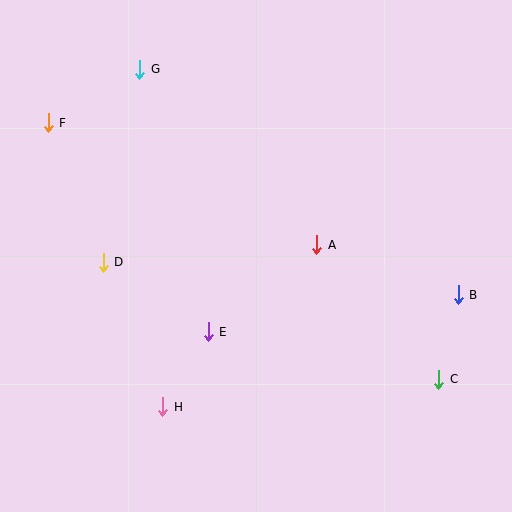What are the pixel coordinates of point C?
Point C is at (439, 379).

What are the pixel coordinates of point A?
Point A is at (317, 245).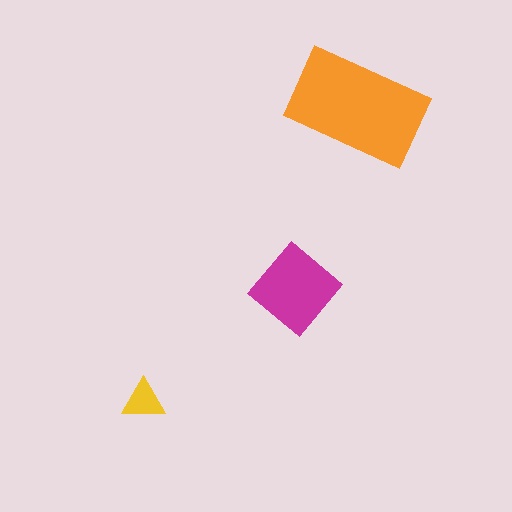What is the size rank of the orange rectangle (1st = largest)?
1st.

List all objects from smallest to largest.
The yellow triangle, the magenta diamond, the orange rectangle.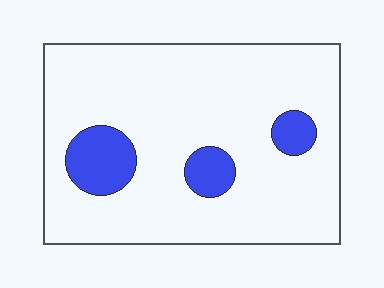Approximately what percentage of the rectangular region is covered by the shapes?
Approximately 15%.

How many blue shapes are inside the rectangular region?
3.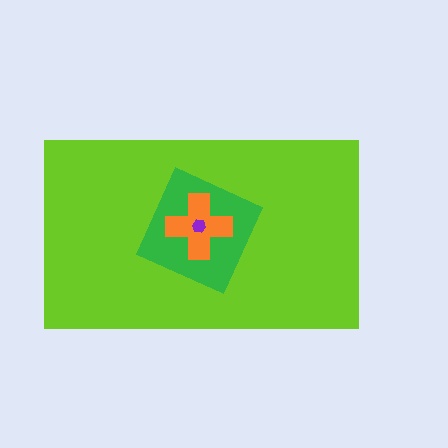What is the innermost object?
The purple hexagon.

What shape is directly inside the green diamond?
The orange cross.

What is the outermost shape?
The lime rectangle.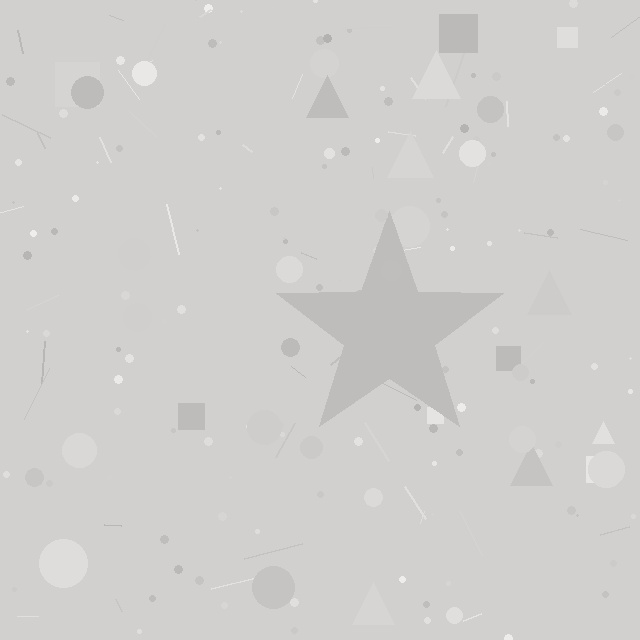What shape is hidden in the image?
A star is hidden in the image.